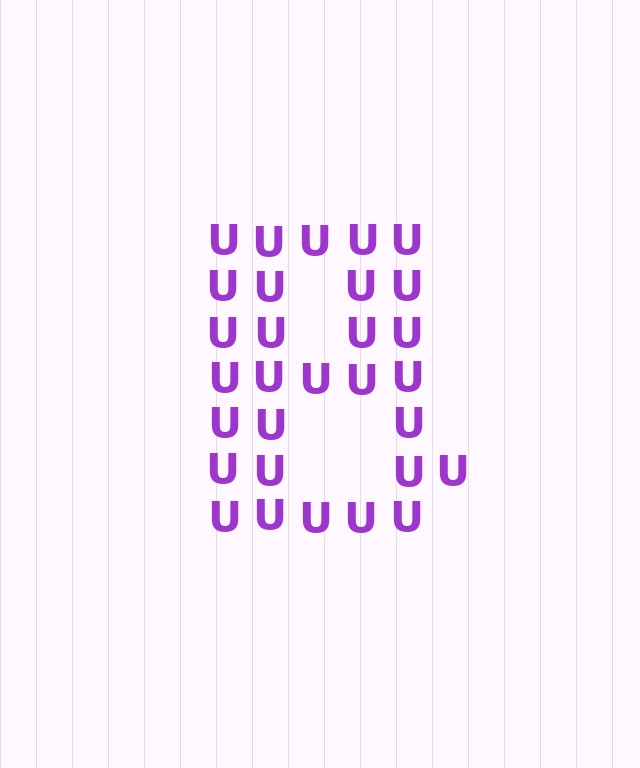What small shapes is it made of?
It is made of small letter U's.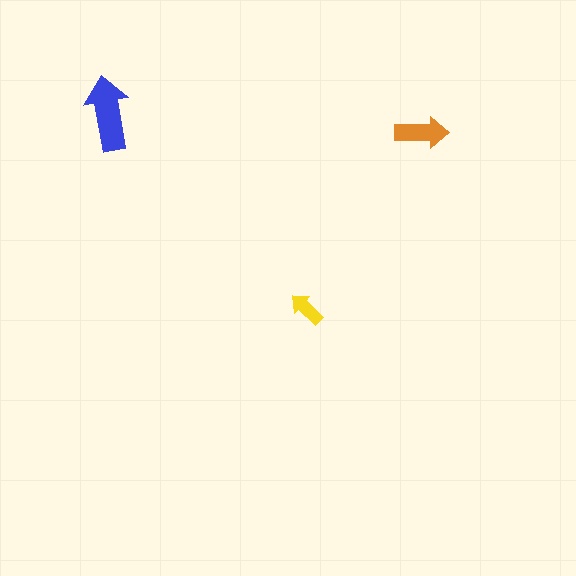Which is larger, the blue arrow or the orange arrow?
The blue one.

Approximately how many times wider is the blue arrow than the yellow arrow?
About 2 times wider.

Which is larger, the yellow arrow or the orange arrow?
The orange one.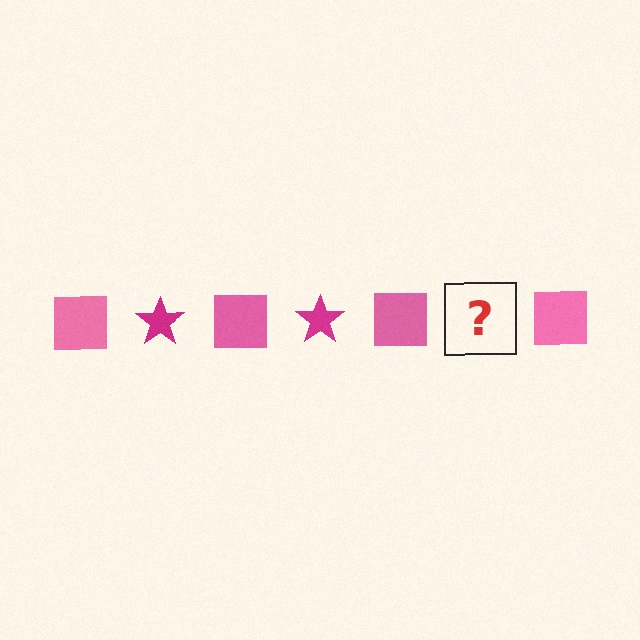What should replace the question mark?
The question mark should be replaced with a magenta star.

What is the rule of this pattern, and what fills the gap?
The rule is that the pattern alternates between pink square and magenta star. The gap should be filled with a magenta star.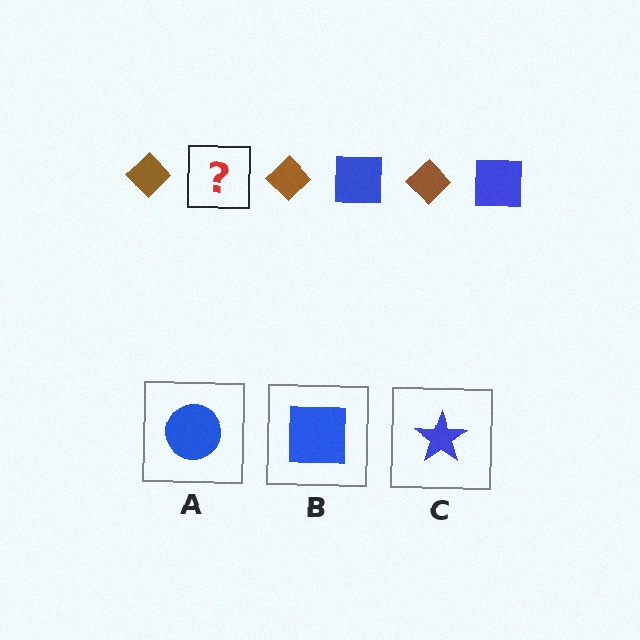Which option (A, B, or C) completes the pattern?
B.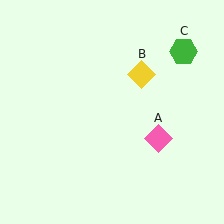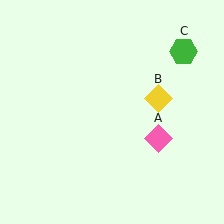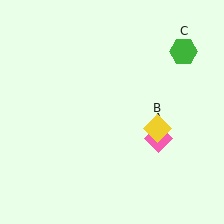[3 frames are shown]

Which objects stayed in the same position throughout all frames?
Pink diamond (object A) and green hexagon (object C) remained stationary.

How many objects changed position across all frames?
1 object changed position: yellow diamond (object B).